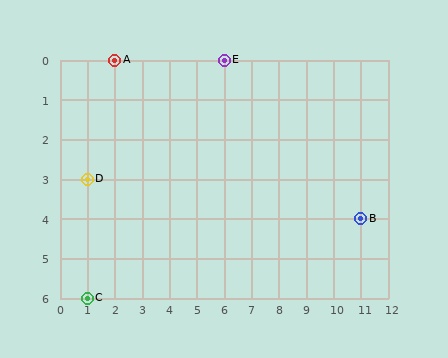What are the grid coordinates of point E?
Point E is at grid coordinates (6, 0).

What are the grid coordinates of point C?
Point C is at grid coordinates (1, 6).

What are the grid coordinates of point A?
Point A is at grid coordinates (2, 0).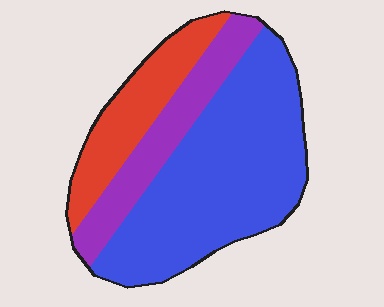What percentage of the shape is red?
Red takes up about one fifth (1/5) of the shape.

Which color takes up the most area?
Blue, at roughly 60%.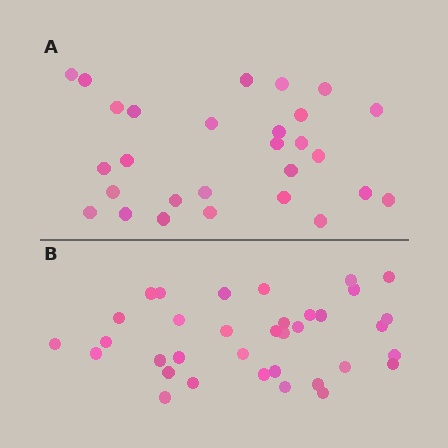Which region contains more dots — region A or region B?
Region B (the bottom region) has more dots.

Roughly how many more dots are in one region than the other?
Region B has roughly 8 or so more dots than region A.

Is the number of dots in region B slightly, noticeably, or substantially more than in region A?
Region B has noticeably more, but not dramatically so. The ratio is roughly 1.2 to 1.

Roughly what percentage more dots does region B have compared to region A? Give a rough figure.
About 25% more.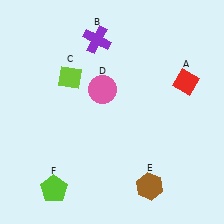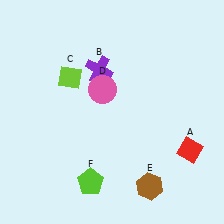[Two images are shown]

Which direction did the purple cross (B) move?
The purple cross (B) moved down.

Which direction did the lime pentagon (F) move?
The lime pentagon (F) moved right.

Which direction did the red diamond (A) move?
The red diamond (A) moved down.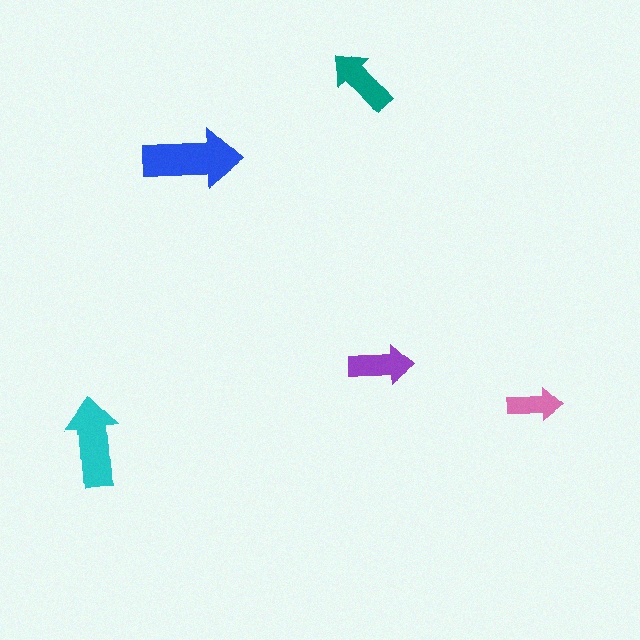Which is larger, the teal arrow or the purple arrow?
The teal one.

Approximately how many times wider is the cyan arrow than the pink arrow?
About 1.5 times wider.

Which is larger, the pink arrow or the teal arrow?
The teal one.